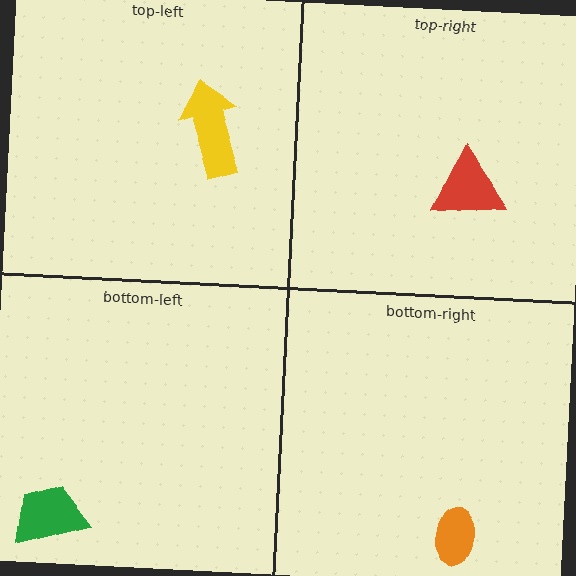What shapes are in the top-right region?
The red triangle.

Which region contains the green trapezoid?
The bottom-left region.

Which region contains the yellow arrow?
The top-left region.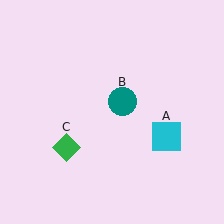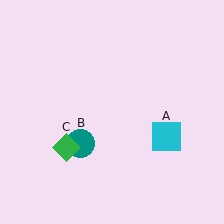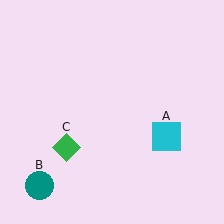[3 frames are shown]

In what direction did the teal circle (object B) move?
The teal circle (object B) moved down and to the left.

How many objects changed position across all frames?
1 object changed position: teal circle (object B).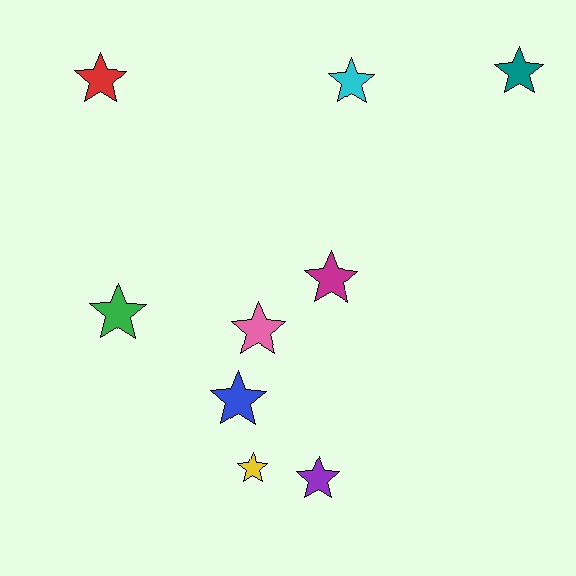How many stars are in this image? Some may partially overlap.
There are 9 stars.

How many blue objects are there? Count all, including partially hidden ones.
There is 1 blue object.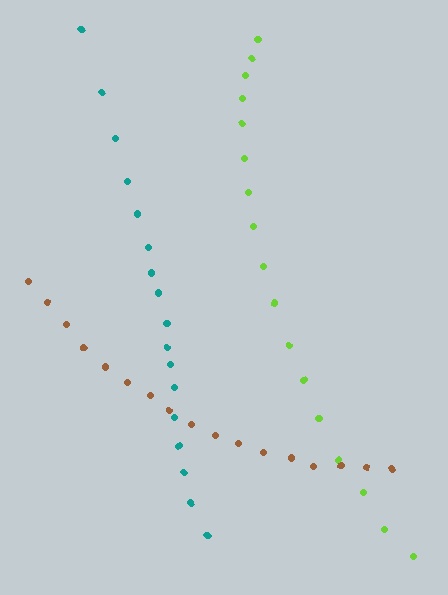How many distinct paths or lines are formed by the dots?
There are 3 distinct paths.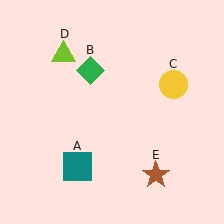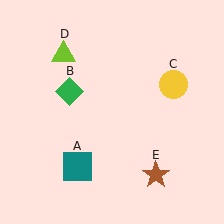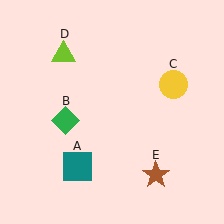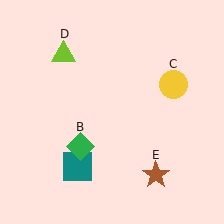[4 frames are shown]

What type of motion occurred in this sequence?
The green diamond (object B) rotated counterclockwise around the center of the scene.